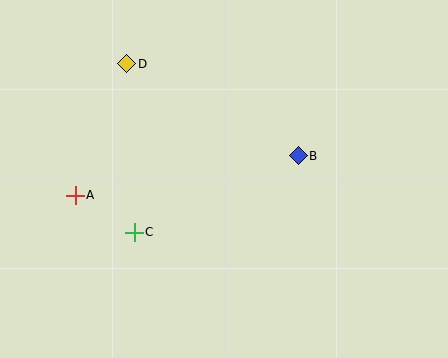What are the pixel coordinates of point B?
Point B is at (298, 156).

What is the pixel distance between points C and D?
The distance between C and D is 169 pixels.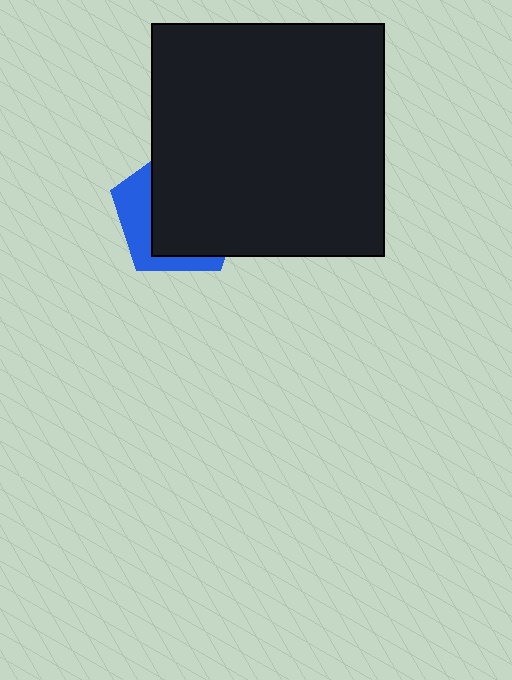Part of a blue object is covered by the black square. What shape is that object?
It is a pentagon.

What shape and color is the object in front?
The object in front is a black square.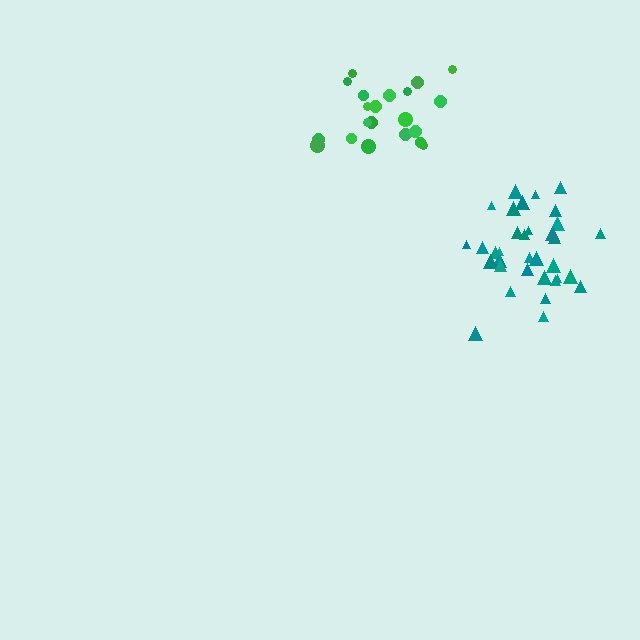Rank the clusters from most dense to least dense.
teal, green.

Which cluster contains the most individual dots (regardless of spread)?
Teal (35).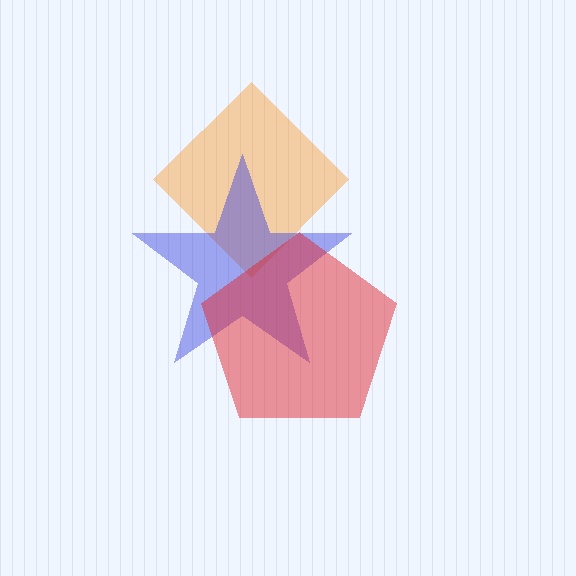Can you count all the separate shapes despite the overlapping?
Yes, there are 3 separate shapes.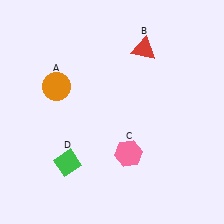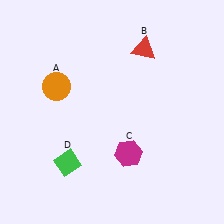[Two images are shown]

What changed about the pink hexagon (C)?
In Image 1, C is pink. In Image 2, it changed to magenta.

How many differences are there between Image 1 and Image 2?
There is 1 difference between the two images.